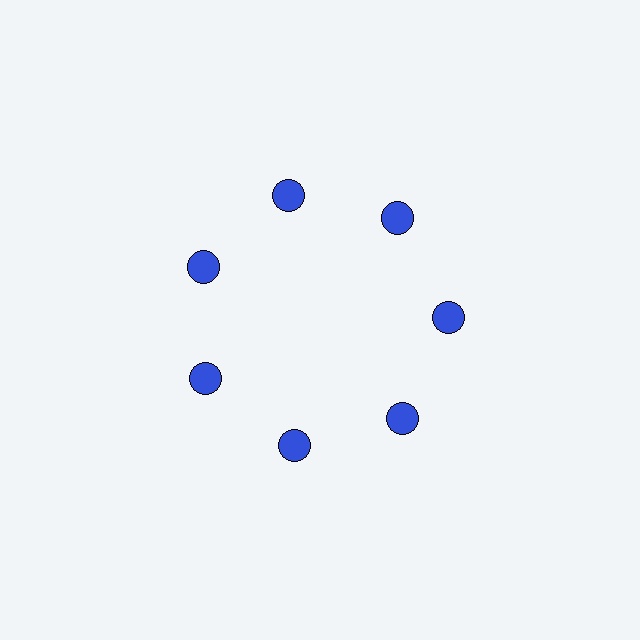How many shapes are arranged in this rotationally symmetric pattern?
There are 7 shapes, arranged in 7 groups of 1.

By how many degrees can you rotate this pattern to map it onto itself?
The pattern maps onto itself every 51 degrees of rotation.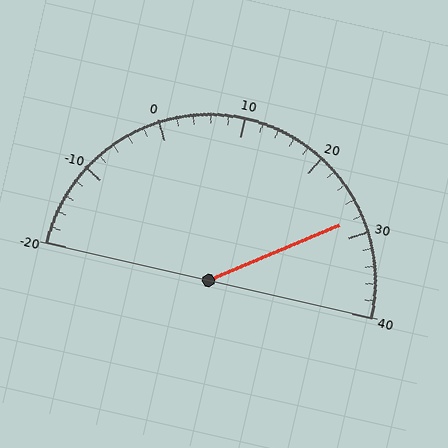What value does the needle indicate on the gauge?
The needle indicates approximately 28.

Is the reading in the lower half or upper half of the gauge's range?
The reading is in the upper half of the range (-20 to 40).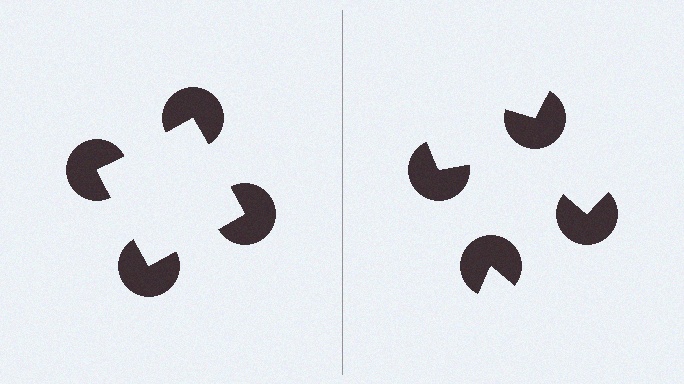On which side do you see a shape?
An illusory square appears on the left side. On the right side the wedge cuts are rotated, so no coherent shape forms.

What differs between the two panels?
The pac-man discs are positioned identically on both sides; only the wedge orientations differ. On the left they align to a square; on the right they are misaligned.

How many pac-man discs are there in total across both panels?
8 — 4 on each side.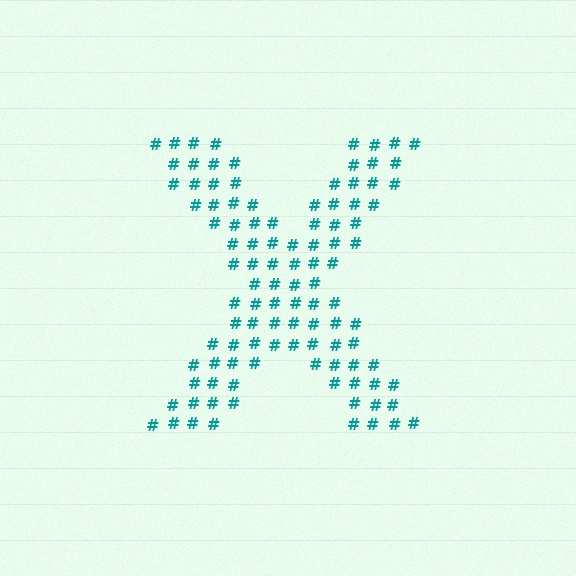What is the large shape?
The large shape is the letter X.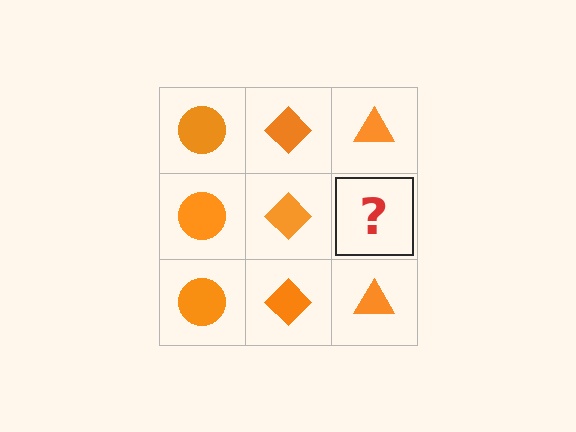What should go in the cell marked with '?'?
The missing cell should contain an orange triangle.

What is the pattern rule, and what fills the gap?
The rule is that each column has a consistent shape. The gap should be filled with an orange triangle.